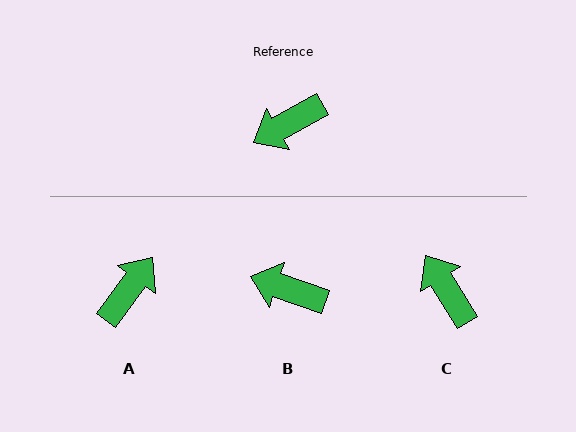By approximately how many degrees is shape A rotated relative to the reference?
Approximately 156 degrees clockwise.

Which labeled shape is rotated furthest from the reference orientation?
A, about 156 degrees away.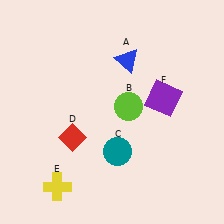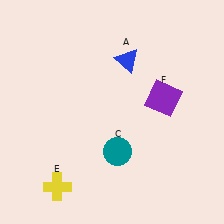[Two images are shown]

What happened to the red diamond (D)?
The red diamond (D) was removed in Image 2. It was in the bottom-left area of Image 1.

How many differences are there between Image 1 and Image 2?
There are 2 differences between the two images.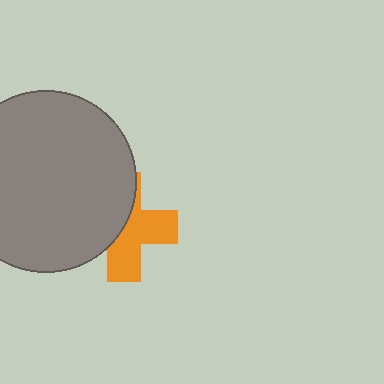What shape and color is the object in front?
The object in front is a gray circle.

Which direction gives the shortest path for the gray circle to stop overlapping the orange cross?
Moving left gives the shortest separation.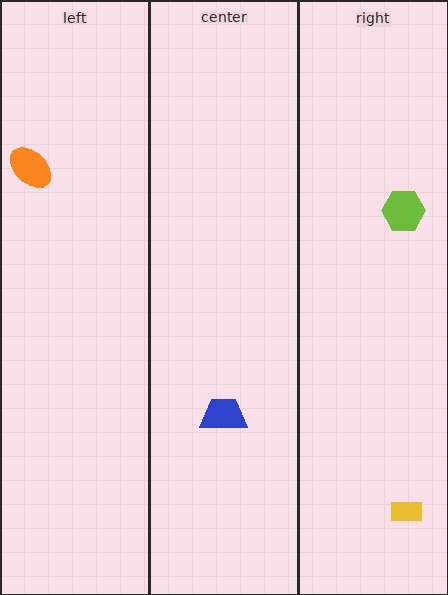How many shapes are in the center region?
1.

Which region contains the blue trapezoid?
The center region.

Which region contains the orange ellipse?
The left region.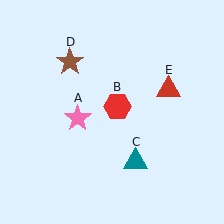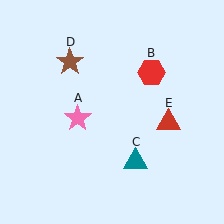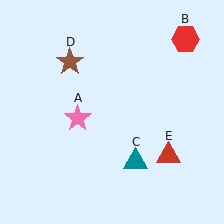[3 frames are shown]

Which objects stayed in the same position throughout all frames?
Pink star (object A) and teal triangle (object C) and brown star (object D) remained stationary.